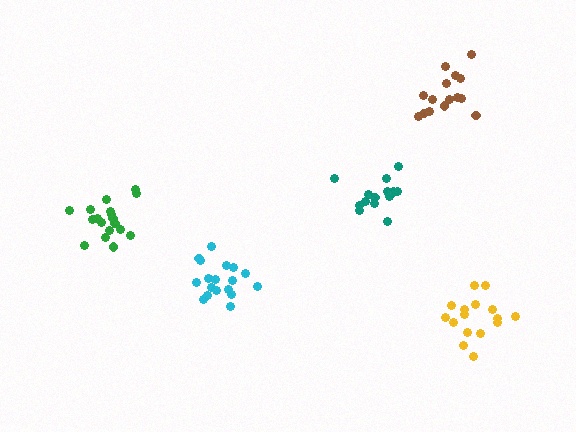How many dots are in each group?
Group 1: 15 dots, Group 2: 16 dots, Group 3: 18 dots, Group 4: 15 dots, Group 5: 18 dots (82 total).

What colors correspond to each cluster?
The clusters are colored: teal, yellow, green, brown, cyan.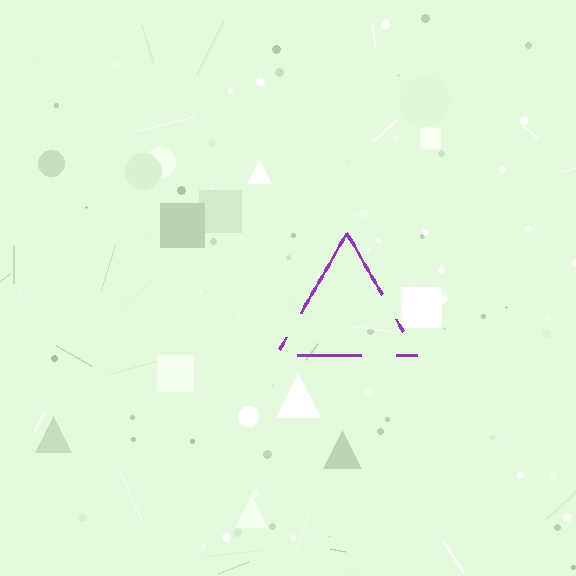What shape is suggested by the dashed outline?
The dashed outline suggests a triangle.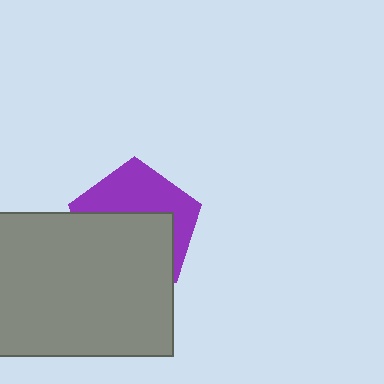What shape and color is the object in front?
The object in front is a gray rectangle.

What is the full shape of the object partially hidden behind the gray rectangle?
The partially hidden object is a purple pentagon.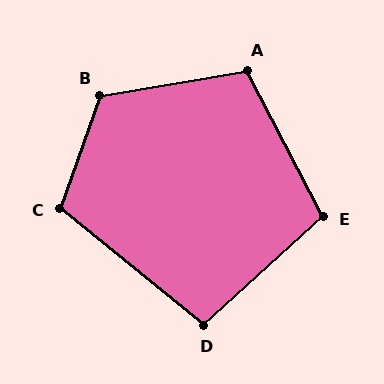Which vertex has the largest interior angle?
B, at approximately 119 degrees.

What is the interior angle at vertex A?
Approximately 108 degrees (obtuse).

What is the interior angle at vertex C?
Approximately 109 degrees (obtuse).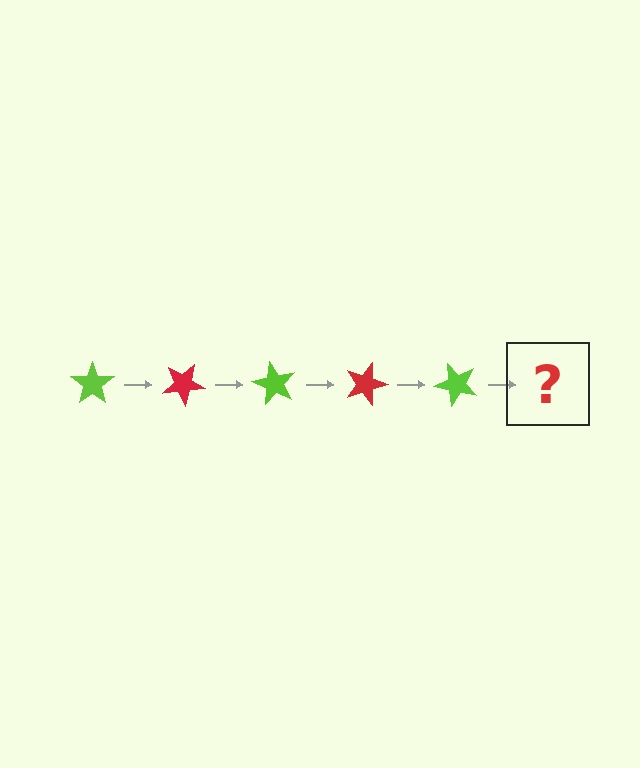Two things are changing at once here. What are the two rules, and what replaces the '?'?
The two rules are that it rotates 30 degrees each step and the color cycles through lime and red. The '?' should be a red star, rotated 150 degrees from the start.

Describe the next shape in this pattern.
It should be a red star, rotated 150 degrees from the start.